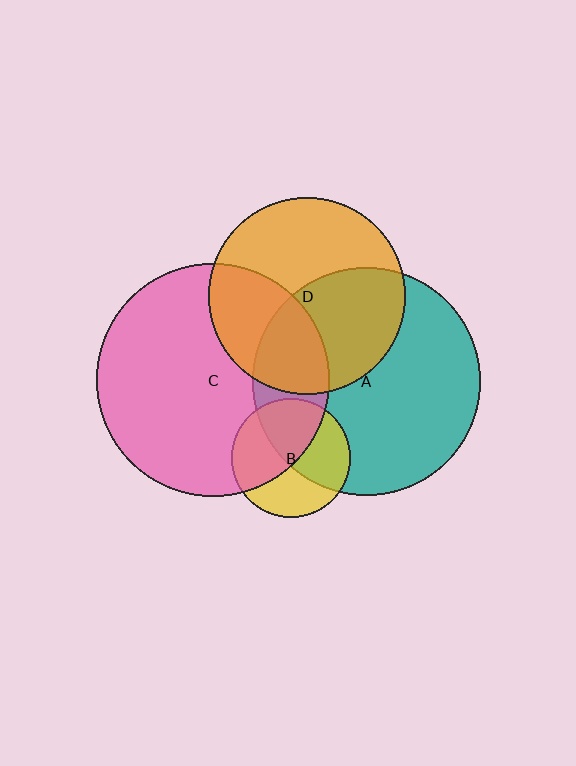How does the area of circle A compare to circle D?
Approximately 1.3 times.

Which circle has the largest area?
Circle C (pink).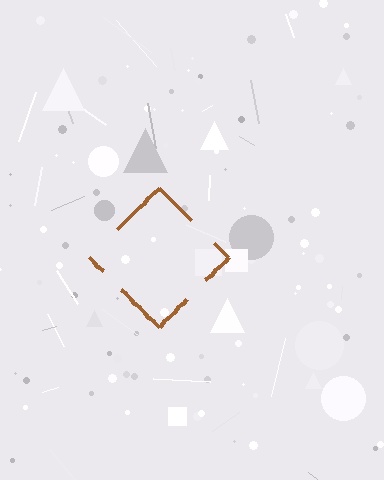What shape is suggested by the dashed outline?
The dashed outline suggests a diamond.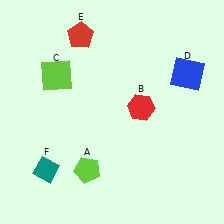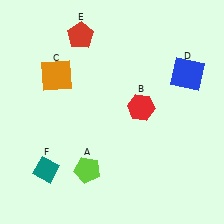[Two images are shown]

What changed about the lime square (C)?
In Image 1, C is lime. In Image 2, it changed to orange.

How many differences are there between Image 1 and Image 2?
There is 1 difference between the two images.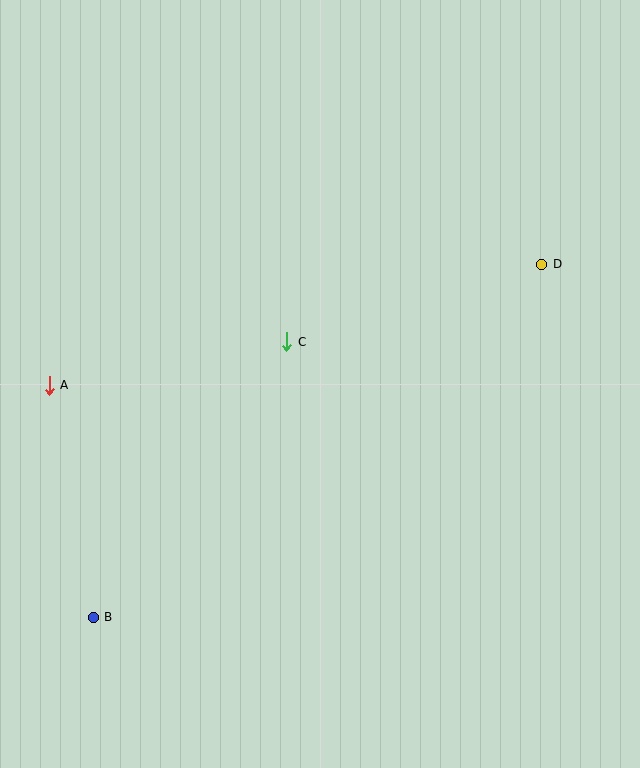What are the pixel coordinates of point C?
Point C is at (287, 342).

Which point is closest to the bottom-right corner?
Point D is closest to the bottom-right corner.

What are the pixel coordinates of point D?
Point D is at (542, 264).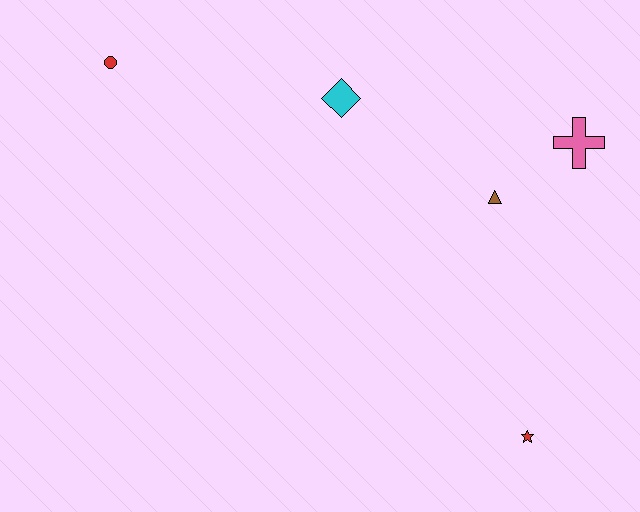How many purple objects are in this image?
There are no purple objects.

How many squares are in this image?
There are no squares.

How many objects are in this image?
There are 5 objects.